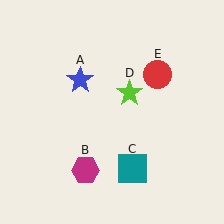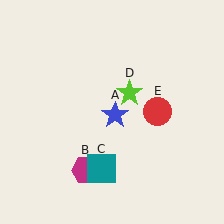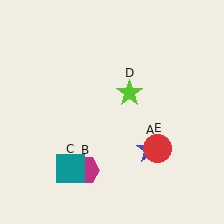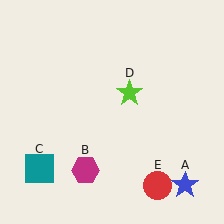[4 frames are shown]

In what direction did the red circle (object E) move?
The red circle (object E) moved down.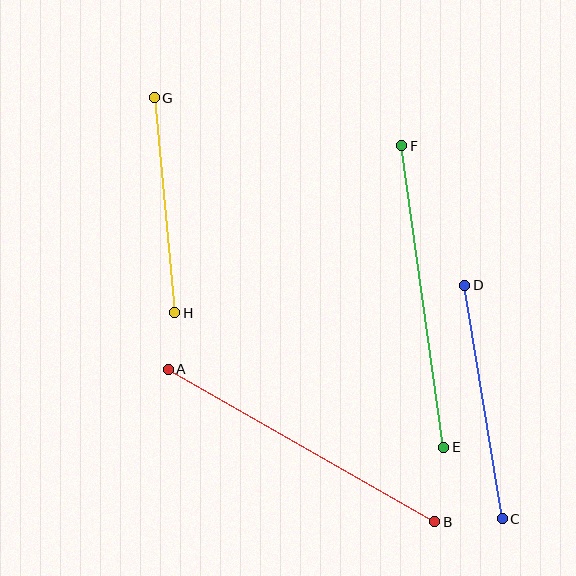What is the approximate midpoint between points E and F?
The midpoint is at approximately (423, 296) pixels.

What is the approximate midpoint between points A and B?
The midpoint is at approximately (301, 446) pixels.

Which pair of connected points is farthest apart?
Points A and B are farthest apart.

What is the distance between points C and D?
The distance is approximately 237 pixels.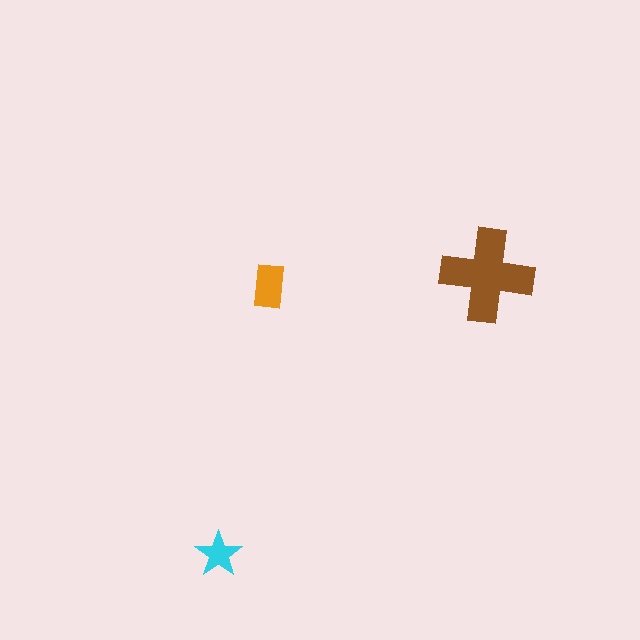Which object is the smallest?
The cyan star.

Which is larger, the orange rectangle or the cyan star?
The orange rectangle.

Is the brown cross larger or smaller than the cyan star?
Larger.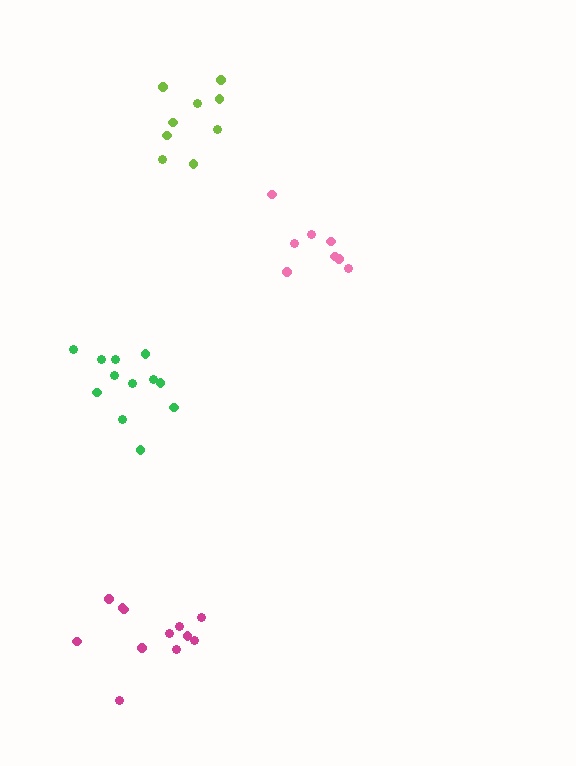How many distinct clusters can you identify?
There are 4 distinct clusters.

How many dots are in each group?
Group 1: 9 dots, Group 2: 8 dots, Group 3: 12 dots, Group 4: 12 dots (41 total).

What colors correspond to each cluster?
The clusters are colored: lime, pink, magenta, green.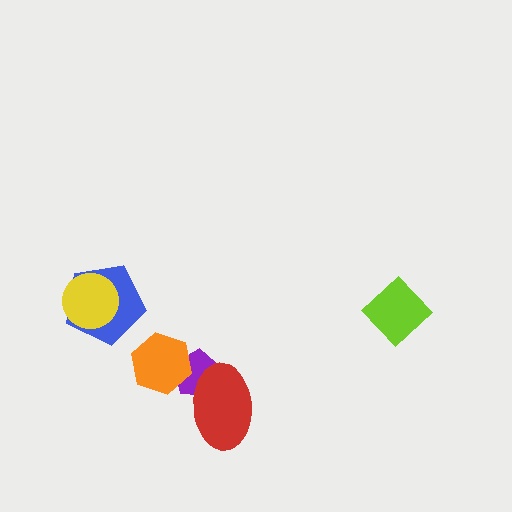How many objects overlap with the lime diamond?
0 objects overlap with the lime diamond.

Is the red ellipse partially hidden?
No, no other shape covers it.